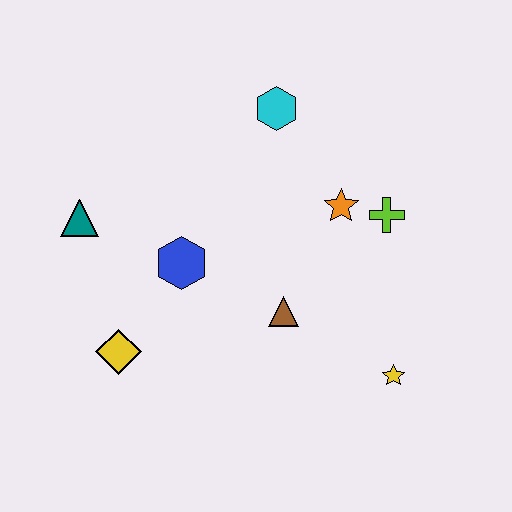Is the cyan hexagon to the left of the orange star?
Yes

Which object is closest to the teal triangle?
The blue hexagon is closest to the teal triangle.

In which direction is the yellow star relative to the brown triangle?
The yellow star is to the right of the brown triangle.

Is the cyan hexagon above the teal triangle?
Yes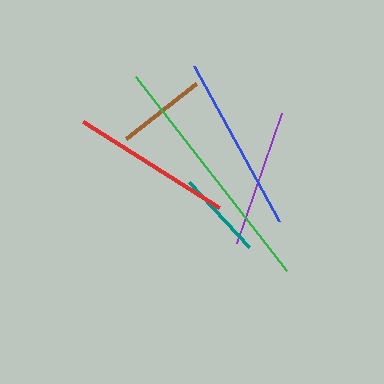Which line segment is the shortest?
The teal line is the shortest at approximately 87 pixels.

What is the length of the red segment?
The red segment is approximately 161 pixels long.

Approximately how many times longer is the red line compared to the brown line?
The red line is approximately 1.8 times the length of the brown line.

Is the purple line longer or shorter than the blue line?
The blue line is longer than the purple line.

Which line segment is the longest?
The green line is the longest at approximately 245 pixels.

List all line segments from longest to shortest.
From longest to shortest: green, blue, red, purple, brown, teal.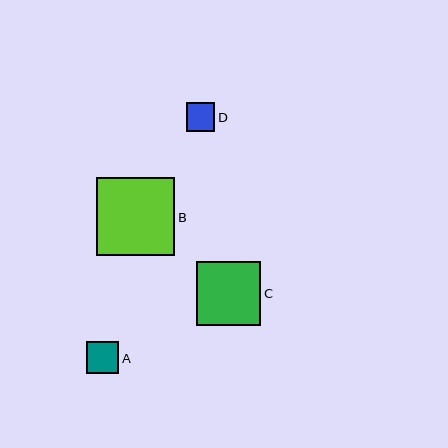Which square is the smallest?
Square D is the smallest with a size of approximately 28 pixels.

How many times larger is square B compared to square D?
Square B is approximately 2.8 times the size of square D.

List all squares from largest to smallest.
From largest to smallest: B, C, A, D.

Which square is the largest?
Square B is the largest with a size of approximately 78 pixels.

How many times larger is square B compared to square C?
Square B is approximately 1.2 times the size of square C.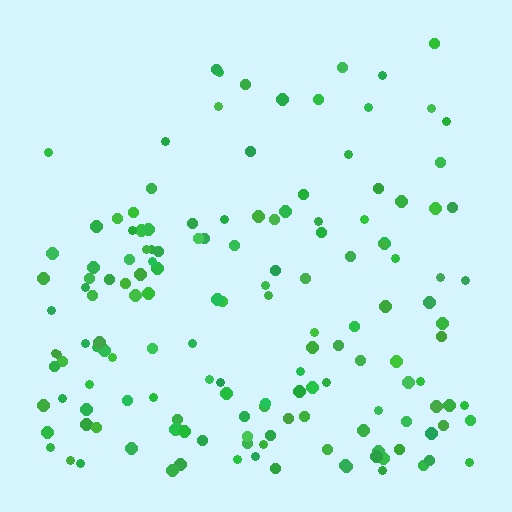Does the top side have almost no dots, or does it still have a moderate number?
Still a moderate number, just noticeably fewer than the bottom.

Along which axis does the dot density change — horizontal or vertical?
Vertical.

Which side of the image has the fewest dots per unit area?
The top.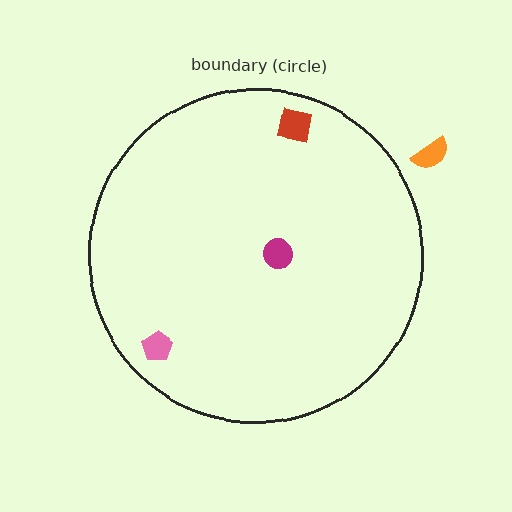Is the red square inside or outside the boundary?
Inside.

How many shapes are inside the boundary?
3 inside, 1 outside.